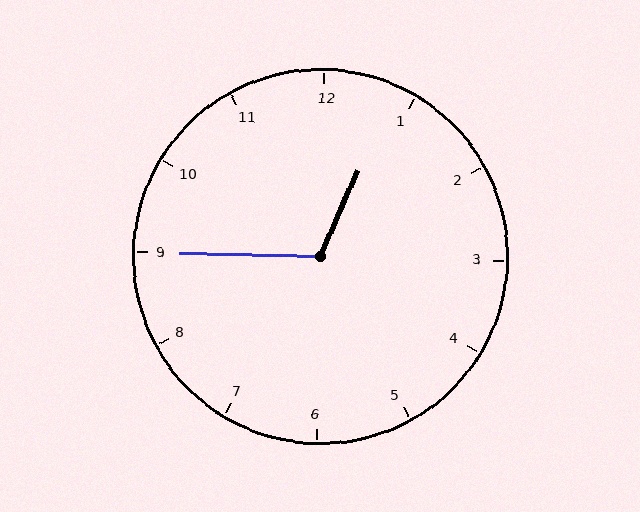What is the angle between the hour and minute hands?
Approximately 112 degrees.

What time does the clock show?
12:45.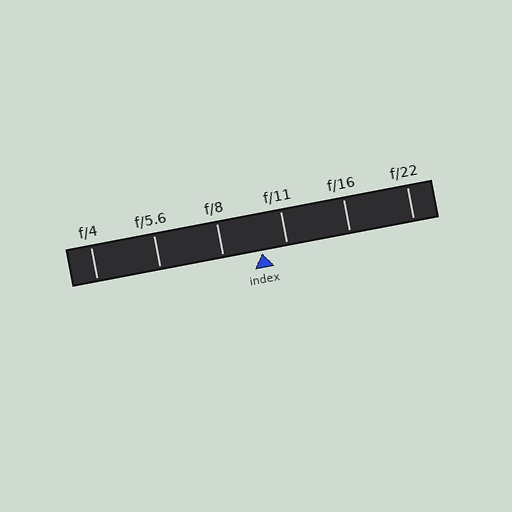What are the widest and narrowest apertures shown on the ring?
The widest aperture shown is f/4 and the narrowest is f/22.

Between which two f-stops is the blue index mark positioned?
The index mark is between f/8 and f/11.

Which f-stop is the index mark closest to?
The index mark is closest to f/11.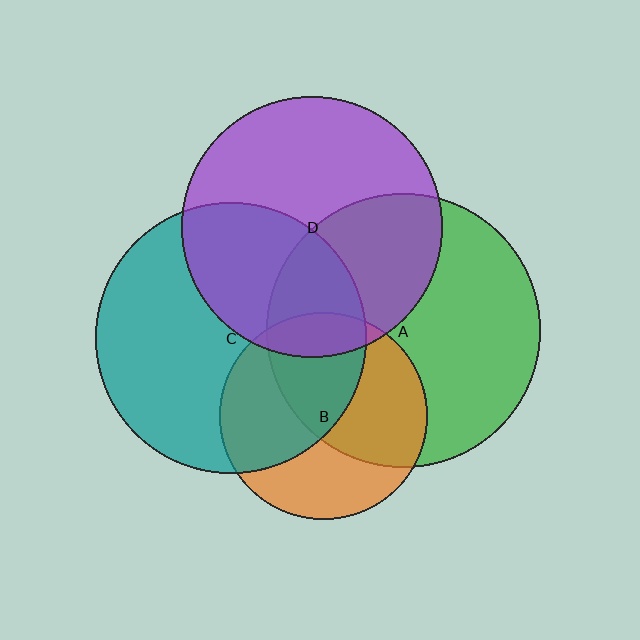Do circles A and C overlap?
Yes.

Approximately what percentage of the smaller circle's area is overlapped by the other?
Approximately 25%.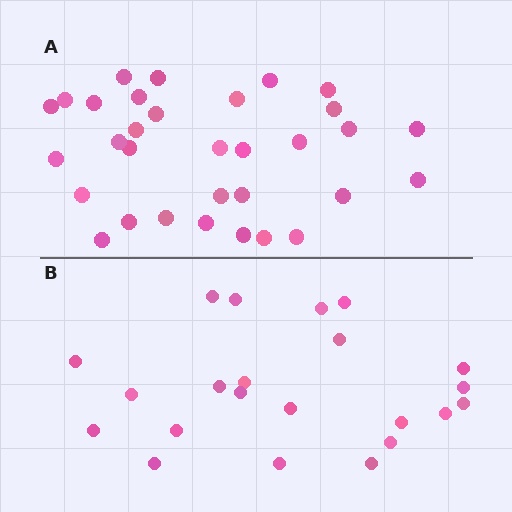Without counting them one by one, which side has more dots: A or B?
Region A (the top region) has more dots.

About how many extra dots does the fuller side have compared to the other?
Region A has roughly 10 or so more dots than region B.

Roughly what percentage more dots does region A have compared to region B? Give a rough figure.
About 45% more.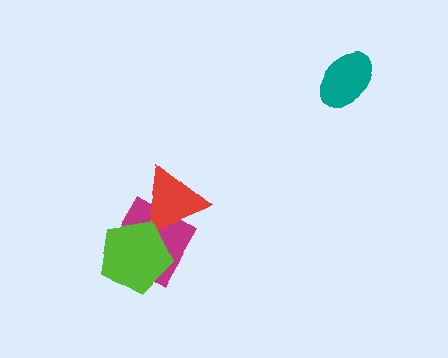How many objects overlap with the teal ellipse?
0 objects overlap with the teal ellipse.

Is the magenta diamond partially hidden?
Yes, it is partially covered by another shape.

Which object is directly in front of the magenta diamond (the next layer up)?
The red triangle is directly in front of the magenta diamond.